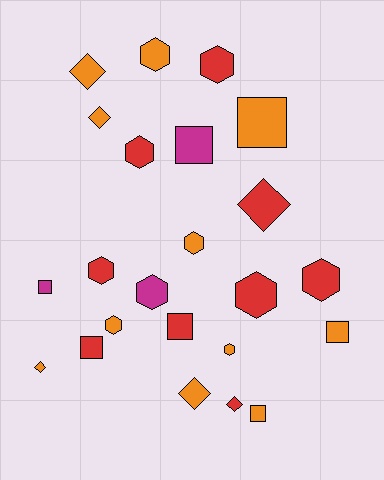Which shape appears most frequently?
Hexagon, with 10 objects.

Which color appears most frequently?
Orange, with 11 objects.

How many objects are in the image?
There are 23 objects.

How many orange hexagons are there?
There are 4 orange hexagons.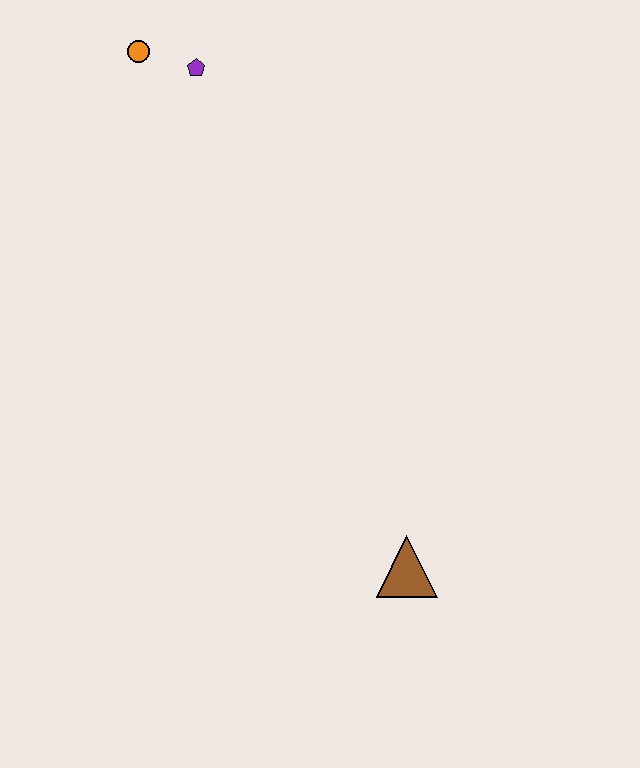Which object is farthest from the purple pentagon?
The brown triangle is farthest from the purple pentagon.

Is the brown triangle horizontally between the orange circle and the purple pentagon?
No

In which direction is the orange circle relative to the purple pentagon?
The orange circle is to the left of the purple pentagon.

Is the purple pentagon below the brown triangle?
No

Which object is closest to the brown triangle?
The purple pentagon is closest to the brown triangle.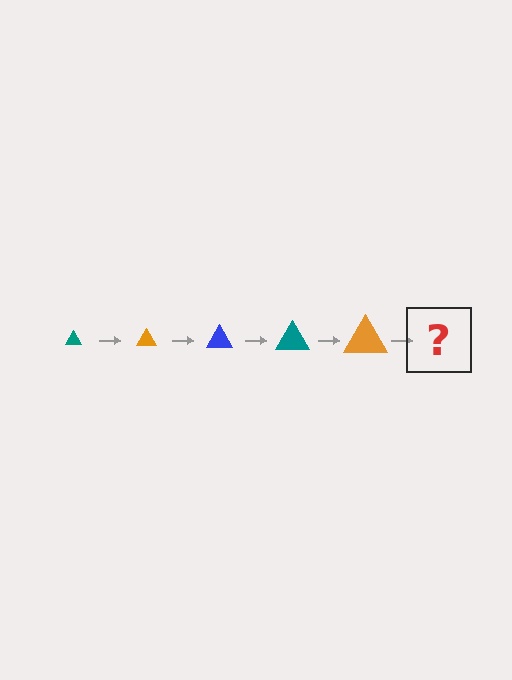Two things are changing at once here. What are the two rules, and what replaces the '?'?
The two rules are that the triangle grows larger each step and the color cycles through teal, orange, and blue. The '?' should be a blue triangle, larger than the previous one.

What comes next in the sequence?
The next element should be a blue triangle, larger than the previous one.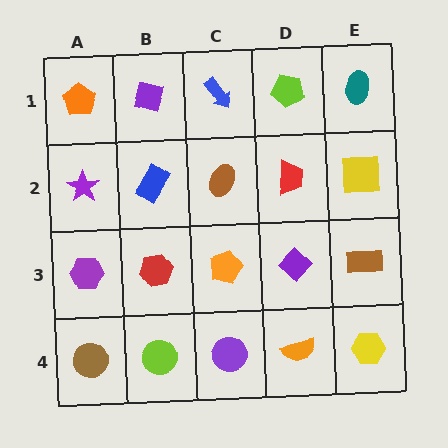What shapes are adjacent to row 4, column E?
A brown rectangle (row 3, column E), an orange semicircle (row 4, column D).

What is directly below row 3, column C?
A purple circle.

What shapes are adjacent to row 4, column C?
An orange pentagon (row 3, column C), a lime circle (row 4, column B), an orange semicircle (row 4, column D).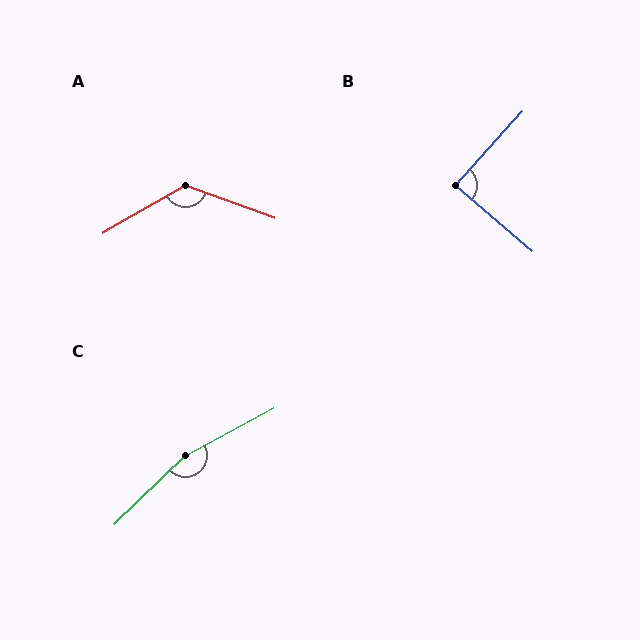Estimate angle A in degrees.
Approximately 130 degrees.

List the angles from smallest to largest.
B (88°), A (130°), C (164°).